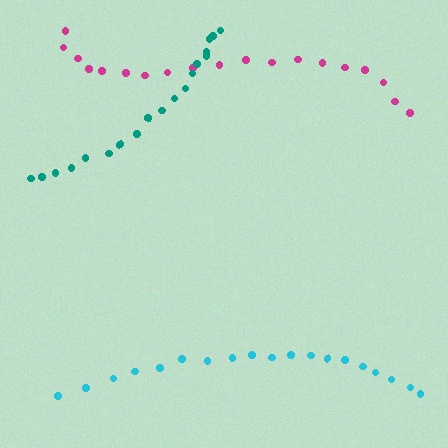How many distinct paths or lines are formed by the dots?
There are 3 distinct paths.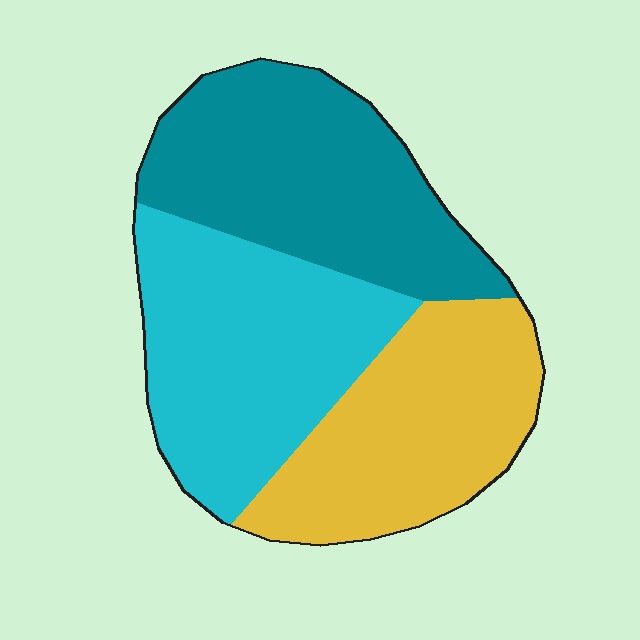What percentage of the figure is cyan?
Cyan covers around 35% of the figure.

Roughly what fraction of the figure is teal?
Teal takes up about one third (1/3) of the figure.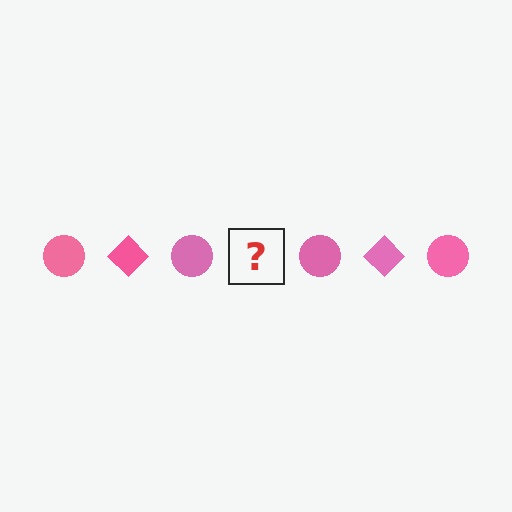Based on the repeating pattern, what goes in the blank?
The blank should be a pink diamond.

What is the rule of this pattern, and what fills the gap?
The rule is that the pattern cycles through circle, diamond shapes in pink. The gap should be filled with a pink diamond.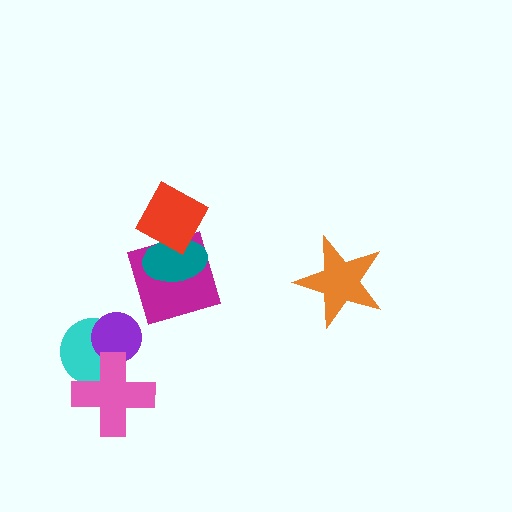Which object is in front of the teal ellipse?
The red square is in front of the teal ellipse.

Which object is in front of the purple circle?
The pink cross is in front of the purple circle.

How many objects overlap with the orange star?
0 objects overlap with the orange star.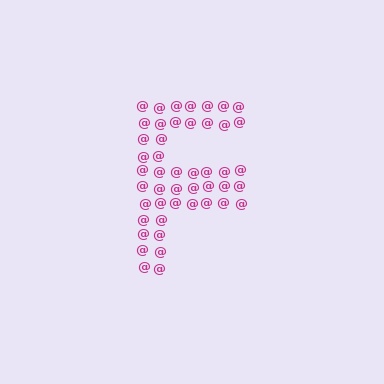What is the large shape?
The large shape is the letter F.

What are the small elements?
The small elements are at signs.